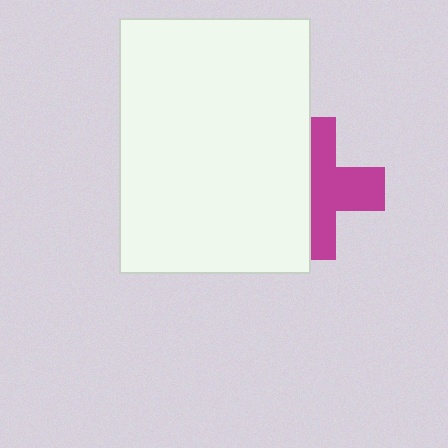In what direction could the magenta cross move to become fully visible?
The magenta cross could move right. That would shift it out from behind the white rectangle entirely.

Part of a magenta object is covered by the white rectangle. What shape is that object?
It is a cross.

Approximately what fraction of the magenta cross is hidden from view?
Roughly 47% of the magenta cross is hidden behind the white rectangle.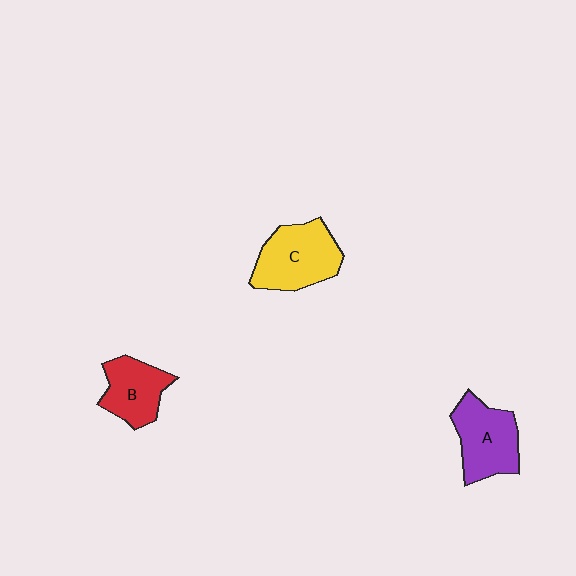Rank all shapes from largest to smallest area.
From largest to smallest: C (yellow), A (purple), B (red).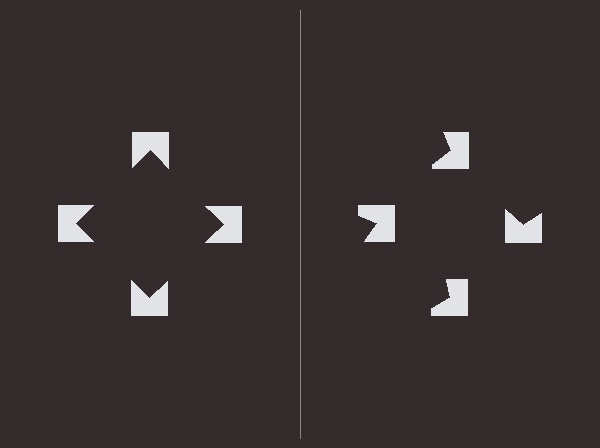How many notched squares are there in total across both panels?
8 — 4 on each side.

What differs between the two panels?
The notched squares are positioned identically on both sides; only the wedge orientations differ. On the left they align to a square; on the right they are misaligned.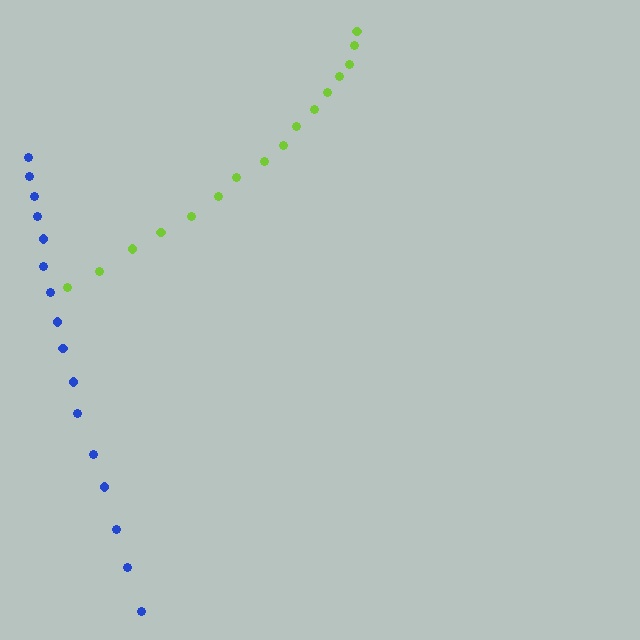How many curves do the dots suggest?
There are 2 distinct paths.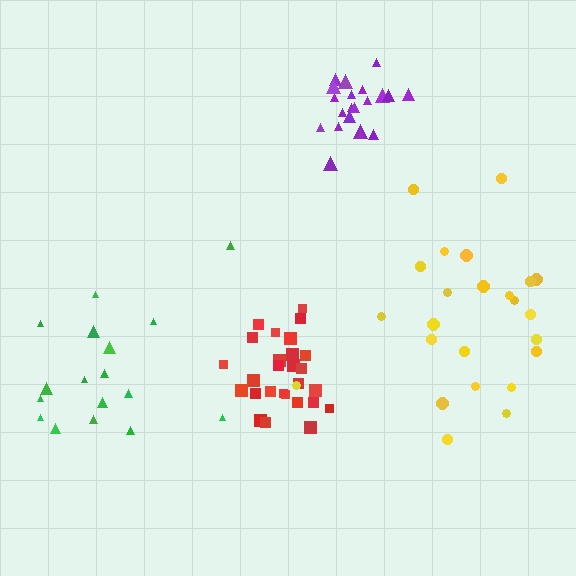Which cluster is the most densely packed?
Purple.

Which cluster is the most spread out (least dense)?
Green.